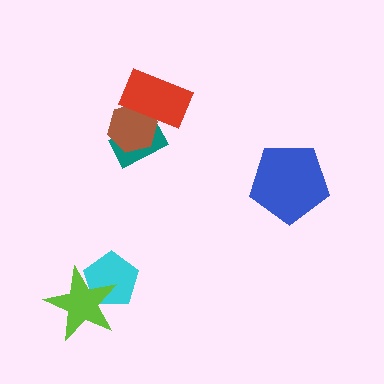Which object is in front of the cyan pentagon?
The lime star is in front of the cyan pentagon.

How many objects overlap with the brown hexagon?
2 objects overlap with the brown hexagon.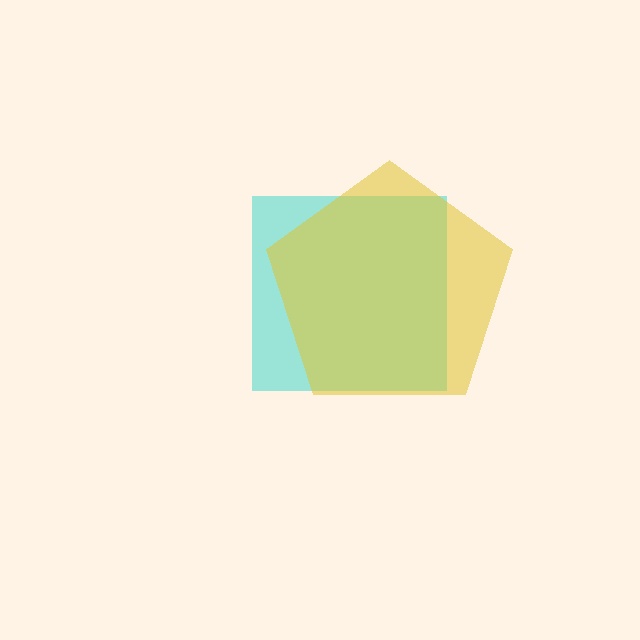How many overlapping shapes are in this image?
There are 2 overlapping shapes in the image.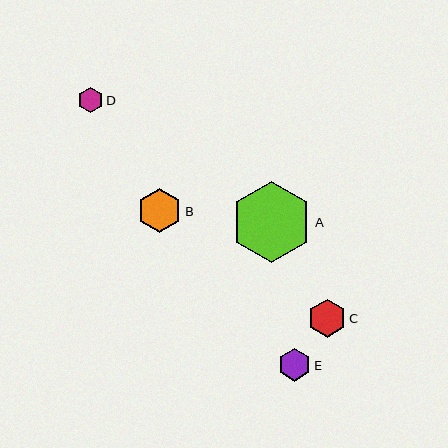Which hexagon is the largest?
Hexagon A is the largest with a size of approximately 81 pixels.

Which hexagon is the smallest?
Hexagon D is the smallest with a size of approximately 26 pixels.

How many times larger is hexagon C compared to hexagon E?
Hexagon C is approximately 1.2 times the size of hexagon E.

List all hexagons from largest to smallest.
From largest to smallest: A, B, C, E, D.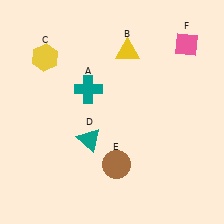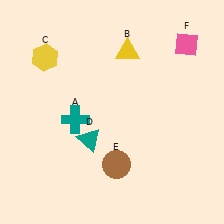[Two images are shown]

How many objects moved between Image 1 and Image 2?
1 object moved between the two images.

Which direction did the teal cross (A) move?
The teal cross (A) moved down.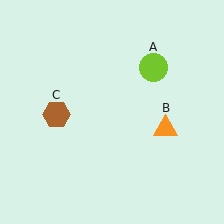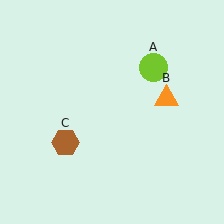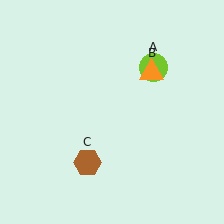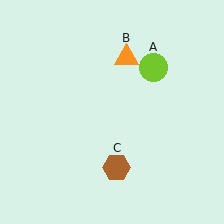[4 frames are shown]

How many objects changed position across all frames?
2 objects changed position: orange triangle (object B), brown hexagon (object C).